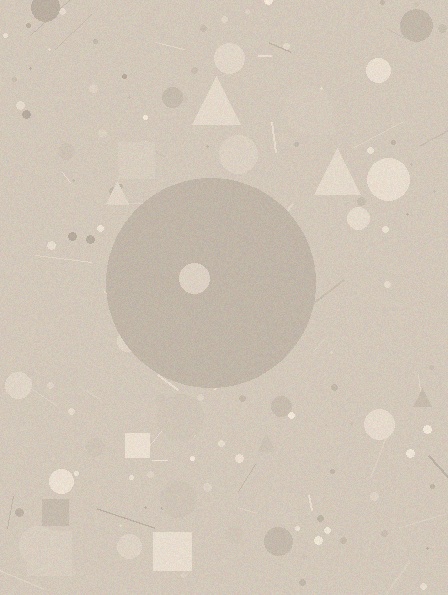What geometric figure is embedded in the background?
A circle is embedded in the background.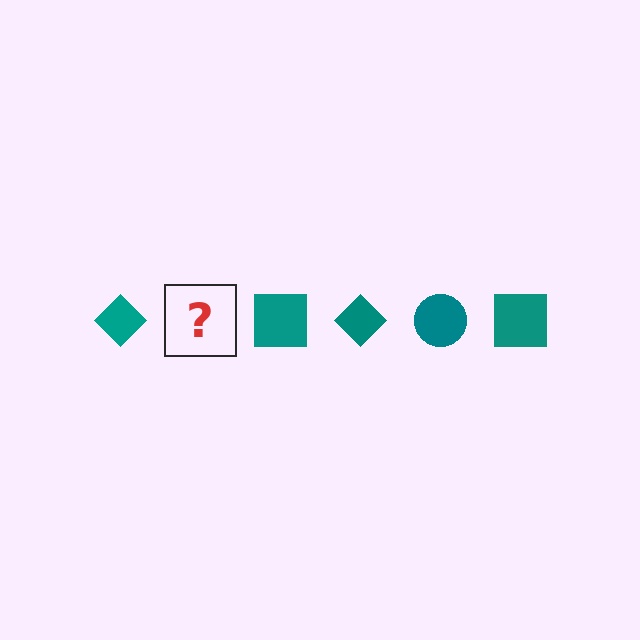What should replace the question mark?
The question mark should be replaced with a teal circle.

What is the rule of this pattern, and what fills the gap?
The rule is that the pattern cycles through diamond, circle, square shapes in teal. The gap should be filled with a teal circle.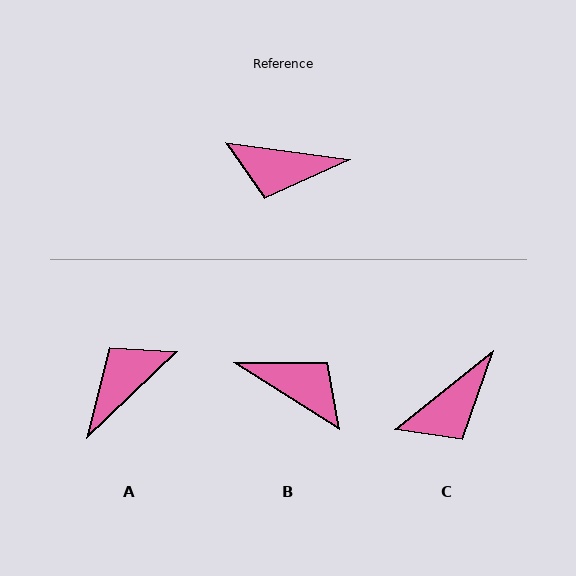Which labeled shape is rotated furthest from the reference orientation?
B, about 156 degrees away.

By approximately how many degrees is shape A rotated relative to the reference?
Approximately 128 degrees clockwise.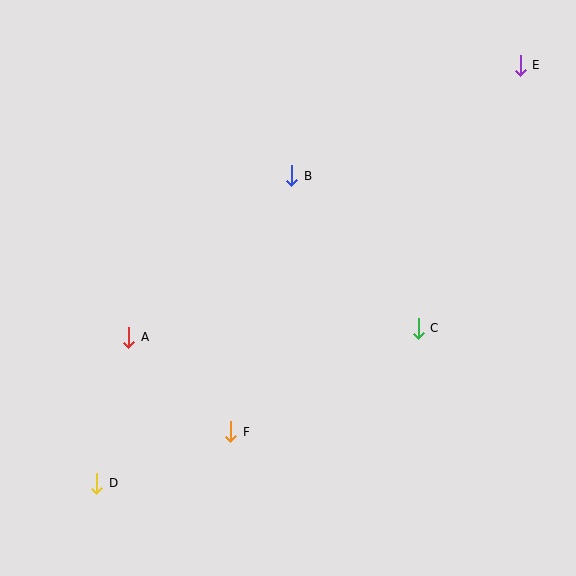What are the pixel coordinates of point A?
Point A is at (129, 337).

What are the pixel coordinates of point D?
Point D is at (97, 483).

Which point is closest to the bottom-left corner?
Point D is closest to the bottom-left corner.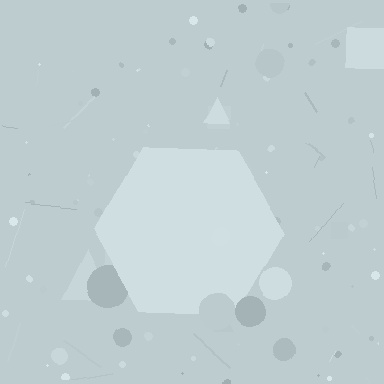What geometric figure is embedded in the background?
A hexagon is embedded in the background.